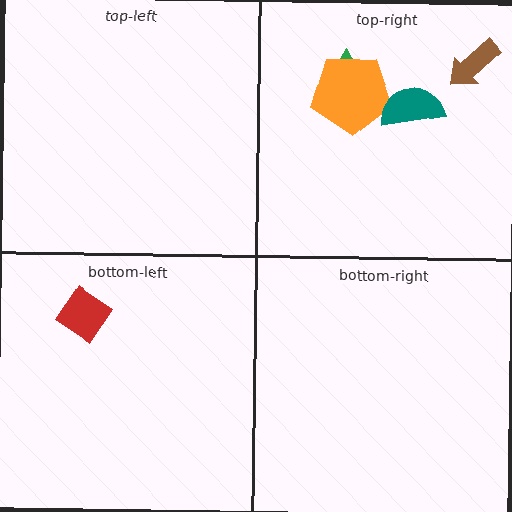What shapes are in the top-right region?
The green triangle, the brown arrow, the orange pentagon, the teal semicircle.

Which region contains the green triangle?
The top-right region.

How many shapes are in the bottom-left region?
1.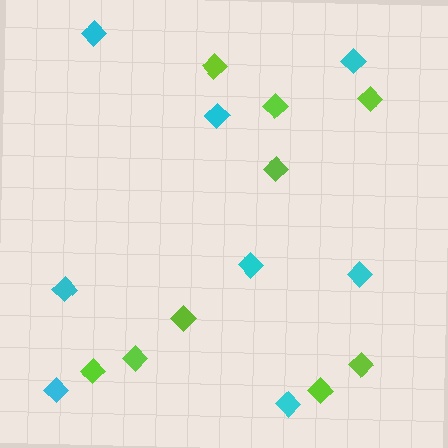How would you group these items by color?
There are 2 groups: one group of cyan diamonds (8) and one group of lime diamonds (9).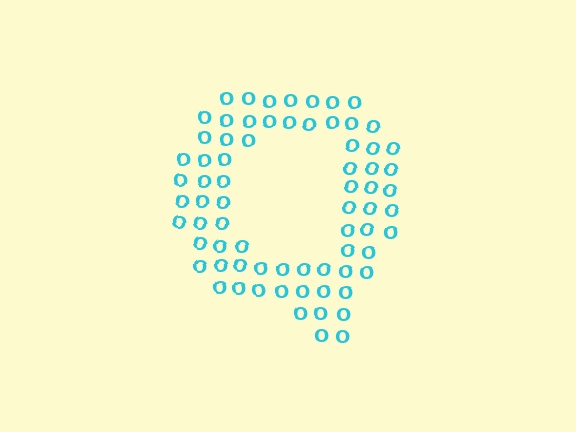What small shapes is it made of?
It is made of small letter O's.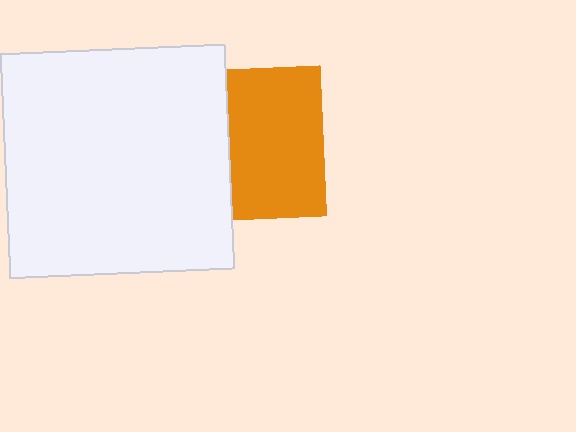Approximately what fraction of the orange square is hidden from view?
Roughly 38% of the orange square is hidden behind the white square.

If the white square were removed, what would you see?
You would see the complete orange square.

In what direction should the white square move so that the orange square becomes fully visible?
The white square should move left. That is the shortest direction to clear the overlap and leave the orange square fully visible.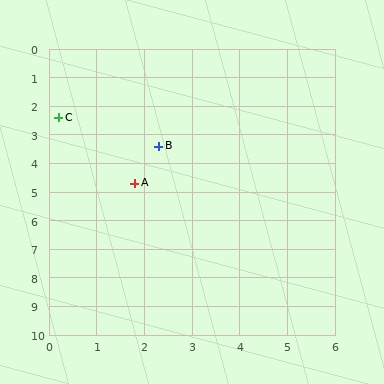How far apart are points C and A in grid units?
Points C and A are about 2.8 grid units apart.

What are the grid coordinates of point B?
Point B is at approximately (2.3, 3.4).